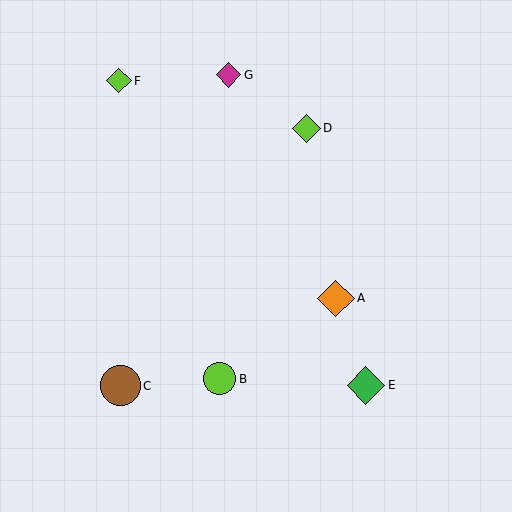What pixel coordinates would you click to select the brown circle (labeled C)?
Click at (121, 386) to select the brown circle C.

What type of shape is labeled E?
Shape E is a green diamond.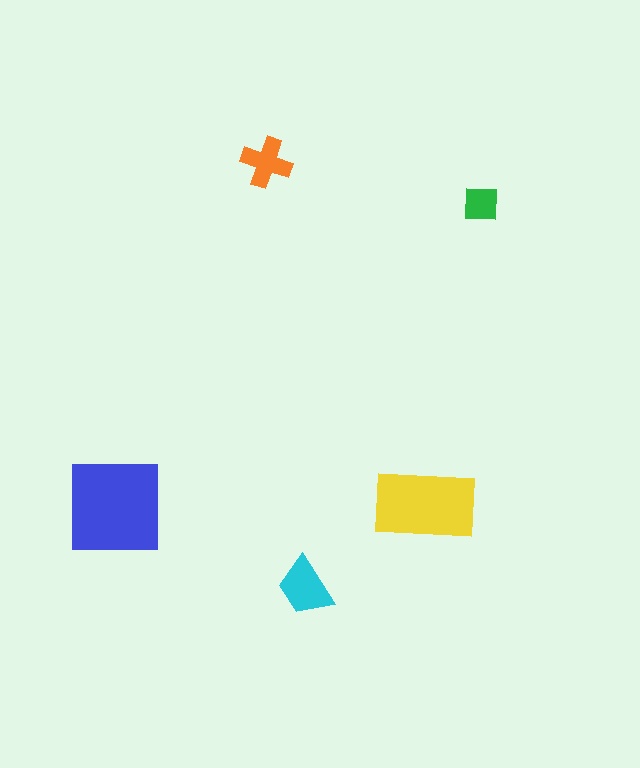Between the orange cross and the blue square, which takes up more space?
The blue square.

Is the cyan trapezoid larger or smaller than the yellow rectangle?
Smaller.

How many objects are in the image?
There are 5 objects in the image.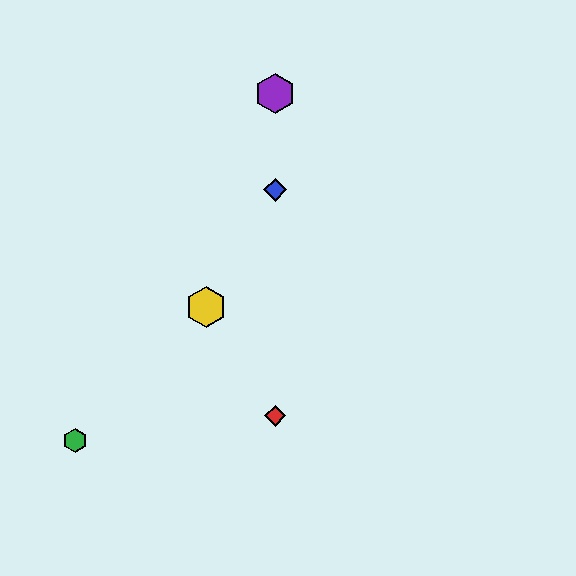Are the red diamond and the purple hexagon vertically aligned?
Yes, both are at x≈275.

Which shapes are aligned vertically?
The red diamond, the blue diamond, the purple hexagon are aligned vertically.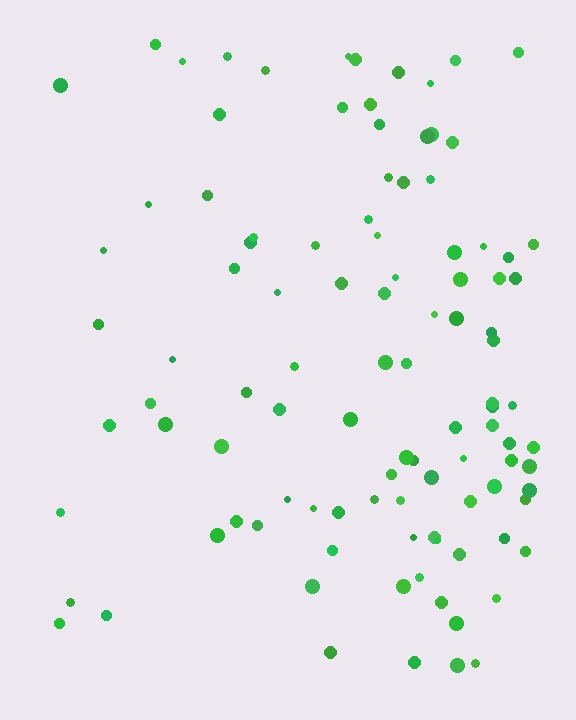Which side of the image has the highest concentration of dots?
The right.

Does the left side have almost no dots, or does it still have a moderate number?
Still a moderate number, just noticeably fewer than the right.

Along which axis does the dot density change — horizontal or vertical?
Horizontal.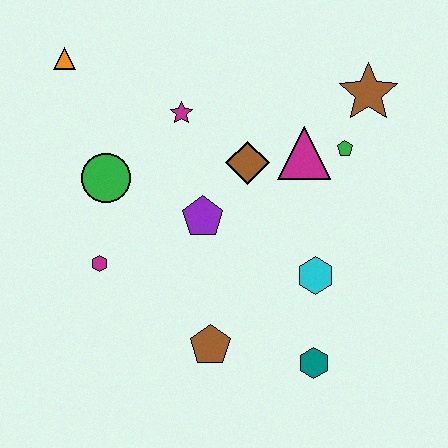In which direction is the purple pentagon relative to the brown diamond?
The purple pentagon is below the brown diamond.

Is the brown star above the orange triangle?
No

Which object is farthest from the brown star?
The magenta hexagon is farthest from the brown star.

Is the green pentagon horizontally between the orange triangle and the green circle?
No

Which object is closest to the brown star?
The green pentagon is closest to the brown star.